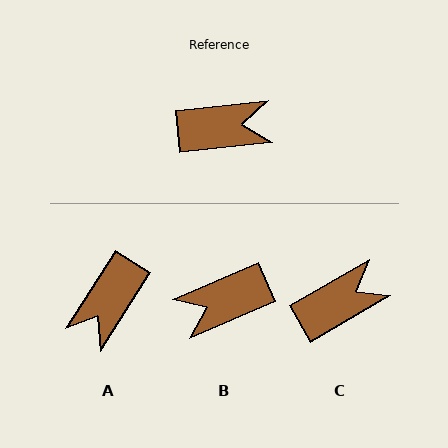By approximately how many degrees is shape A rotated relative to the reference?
Approximately 129 degrees clockwise.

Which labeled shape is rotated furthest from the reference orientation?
B, about 162 degrees away.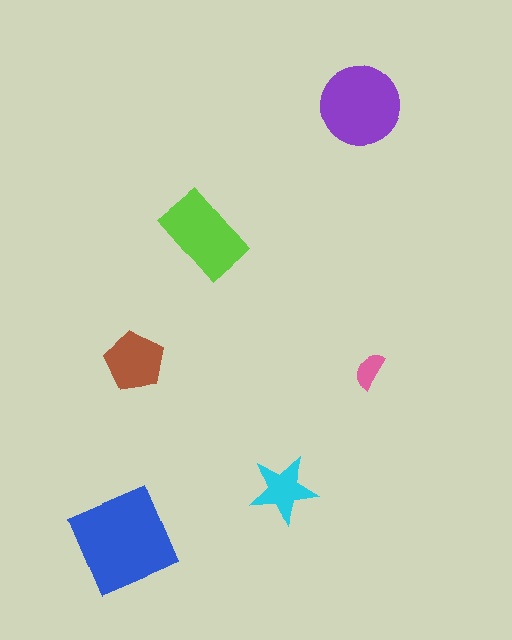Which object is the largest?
The blue square.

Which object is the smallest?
The pink semicircle.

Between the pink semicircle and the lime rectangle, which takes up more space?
The lime rectangle.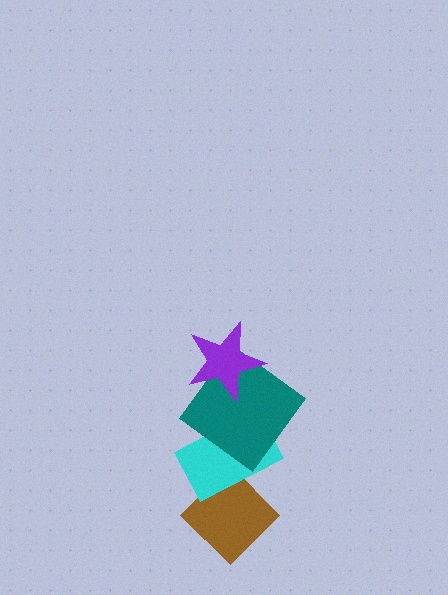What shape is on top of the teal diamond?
The purple star is on top of the teal diamond.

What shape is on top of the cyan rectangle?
The teal diamond is on top of the cyan rectangle.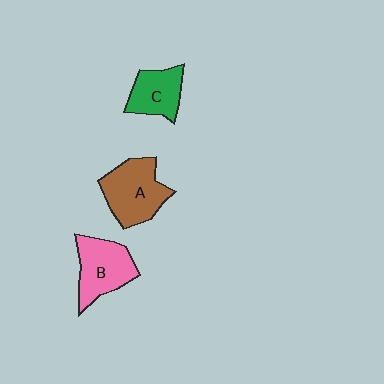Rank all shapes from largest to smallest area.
From largest to smallest: A (brown), B (pink), C (green).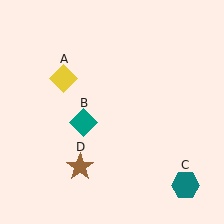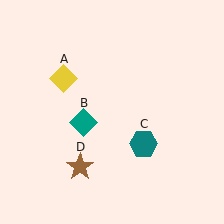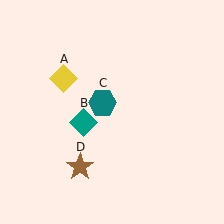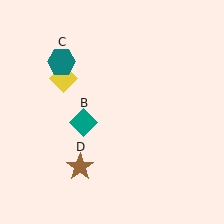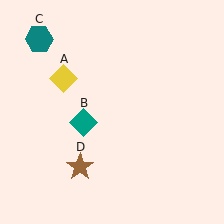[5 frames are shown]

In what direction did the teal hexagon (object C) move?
The teal hexagon (object C) moved up and to the left.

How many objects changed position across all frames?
1 object changed position: teal hexagon (object C).